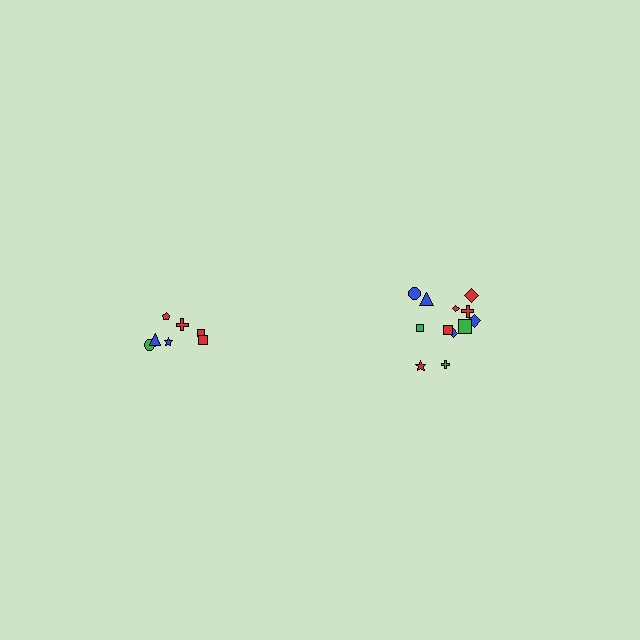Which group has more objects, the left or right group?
The right group.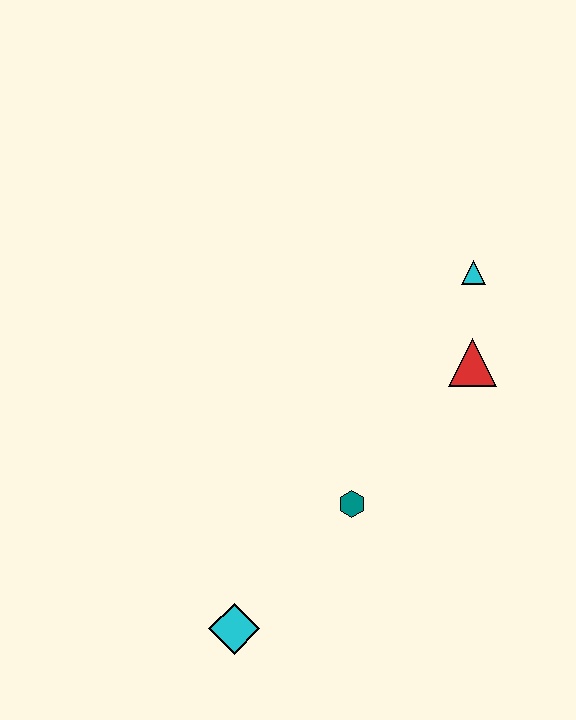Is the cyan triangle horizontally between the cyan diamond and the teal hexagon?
No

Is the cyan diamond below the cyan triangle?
Yes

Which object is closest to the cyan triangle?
The red triangle is closest to the cyan triangle.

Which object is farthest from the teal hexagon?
The cyan triangle is farthest from the teal hexagon.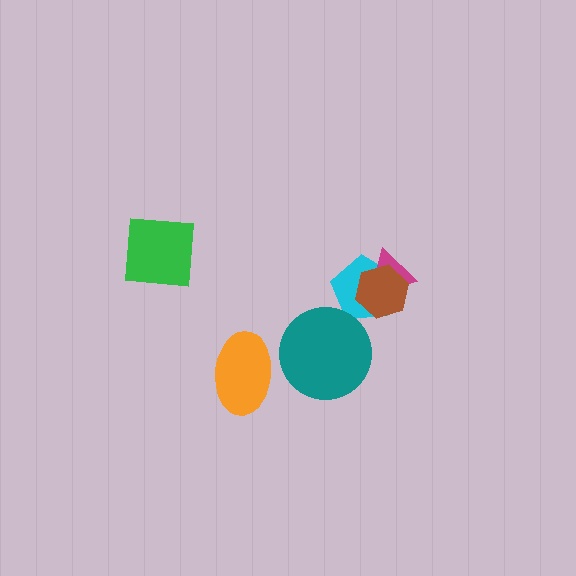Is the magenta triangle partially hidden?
Yes, it is partially covered by another shape.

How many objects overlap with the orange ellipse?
0 objects overlap with the orange ellipse.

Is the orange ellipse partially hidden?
No, no other shape covers it.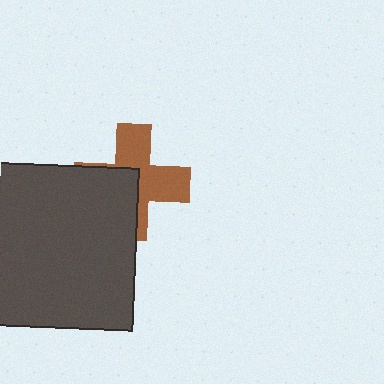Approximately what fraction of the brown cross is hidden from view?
Roughly 46% of the brown cross is hidden behind the dark gray square.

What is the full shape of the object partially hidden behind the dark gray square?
The partially hidden object is a brown cross.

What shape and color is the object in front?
The object in front is a dark gray square.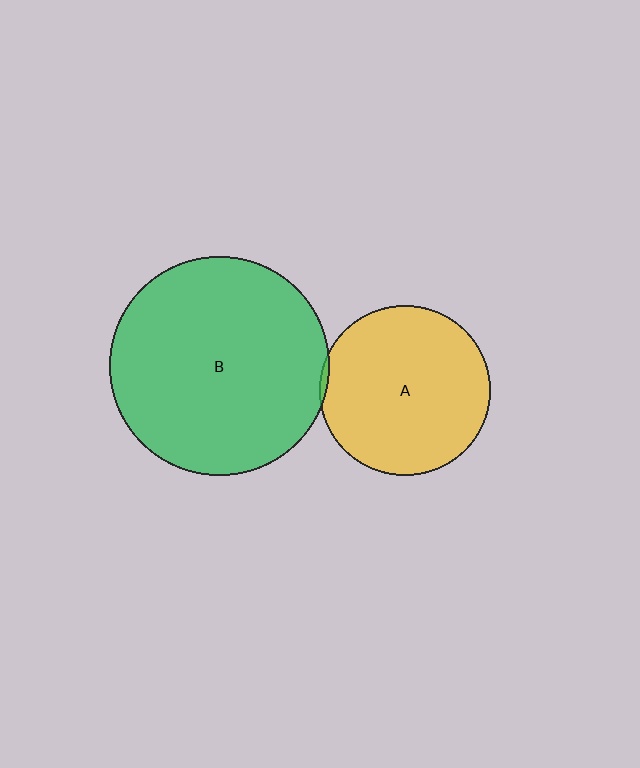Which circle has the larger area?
Circle B (green).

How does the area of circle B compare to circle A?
Approximately 1.7 times.